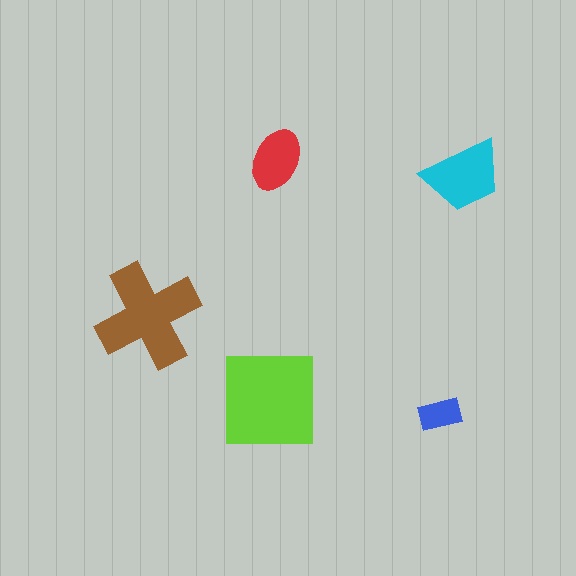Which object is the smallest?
The blue rectangle.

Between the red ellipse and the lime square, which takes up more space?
The lime square.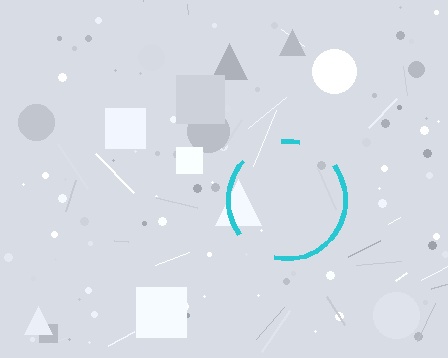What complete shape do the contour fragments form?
The contour fragments form a circle.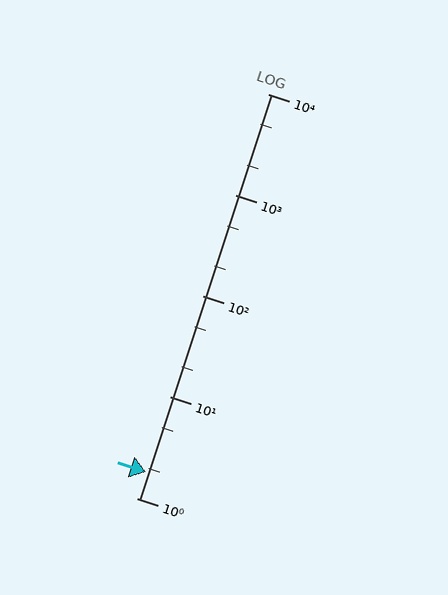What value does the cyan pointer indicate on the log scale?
The pointer indicates approximately 1.8.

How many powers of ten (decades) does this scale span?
The scale spans 4 decades, from 1 to 10000.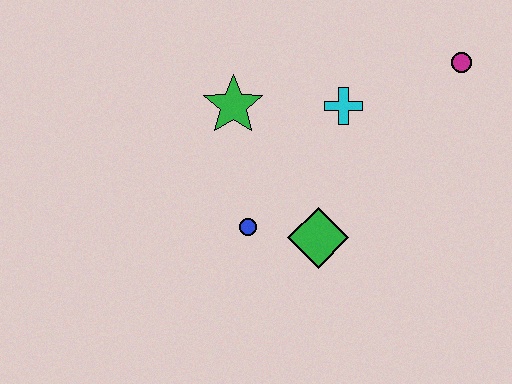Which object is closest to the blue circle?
The green diamond is closest to the blue circle.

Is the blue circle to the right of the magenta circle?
No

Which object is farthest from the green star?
The magenta circle is farthest from the green star.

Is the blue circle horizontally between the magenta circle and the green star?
Yes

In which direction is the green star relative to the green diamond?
The green star is above the green diamond.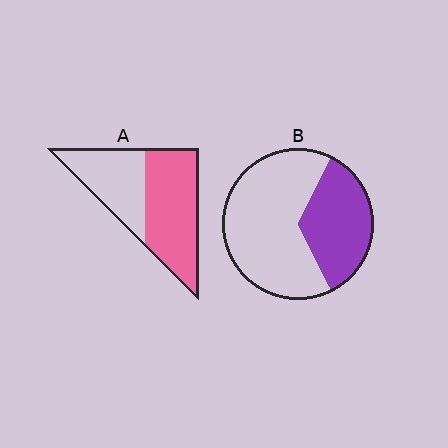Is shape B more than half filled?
No.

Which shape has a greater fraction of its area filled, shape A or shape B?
Shape A.